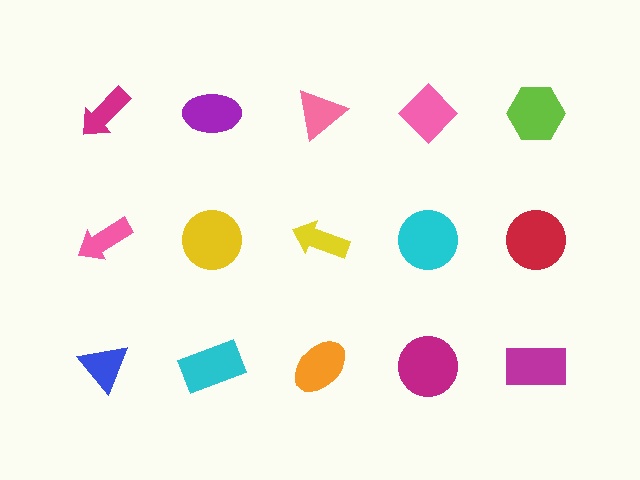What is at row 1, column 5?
A lime hexagon.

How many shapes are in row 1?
5 shapes.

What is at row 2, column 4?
A cyan circle.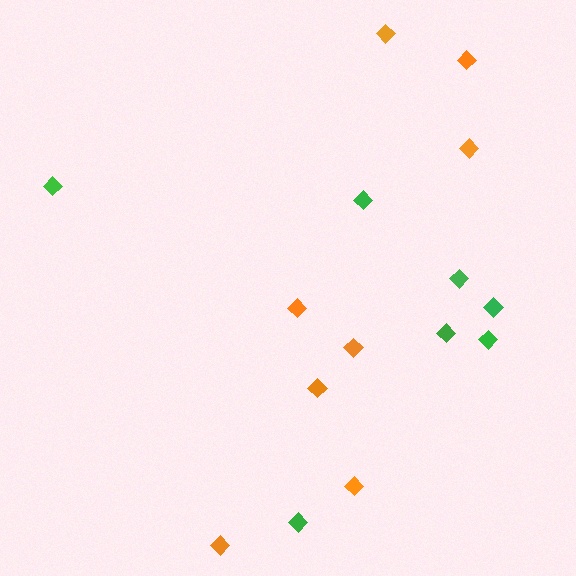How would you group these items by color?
There are 2 groups: one group of green diamonds (7) and one group of orange diamonds (8).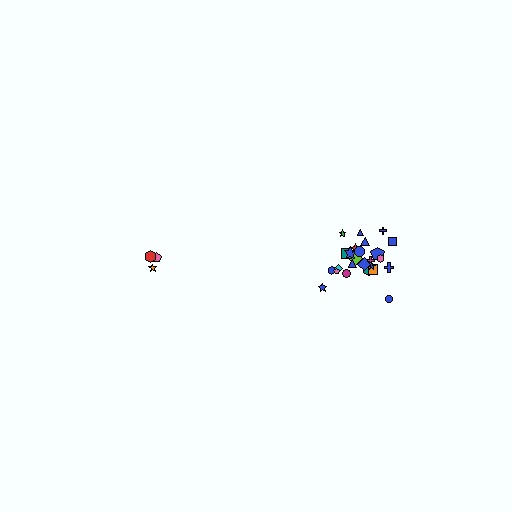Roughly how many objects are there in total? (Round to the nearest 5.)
Roughly 30 objects in total.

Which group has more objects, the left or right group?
The right group.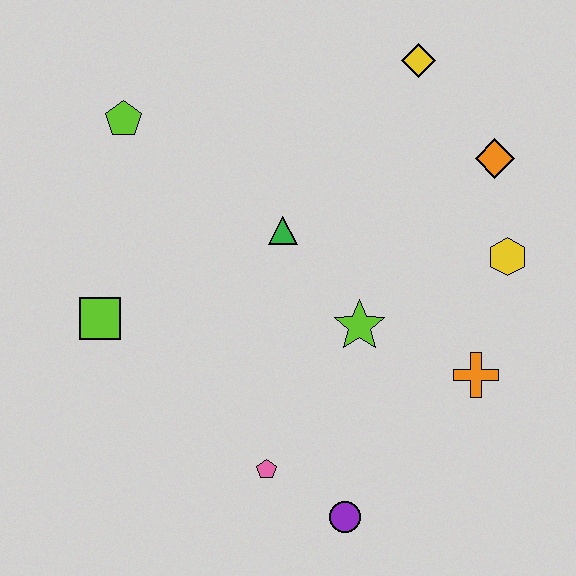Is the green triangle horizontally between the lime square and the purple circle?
Yes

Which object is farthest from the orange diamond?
The lime square is farthest from the orange diamond.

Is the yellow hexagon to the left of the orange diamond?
No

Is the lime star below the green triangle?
Yes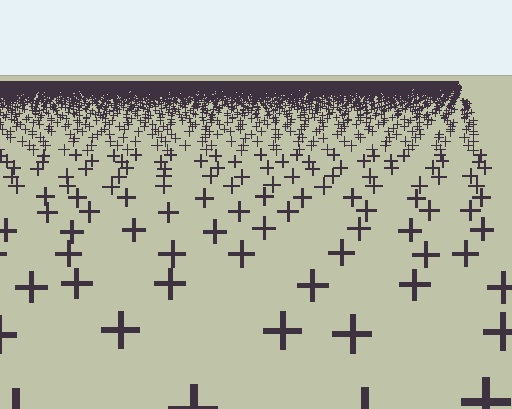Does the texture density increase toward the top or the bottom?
Density increases toward the top.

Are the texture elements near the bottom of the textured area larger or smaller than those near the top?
Larger. Near the bottom, elements are closer to the viewer and appear at a bigger on-screen size.